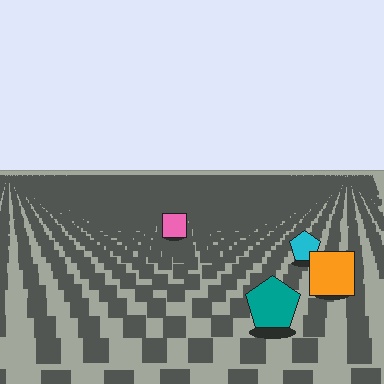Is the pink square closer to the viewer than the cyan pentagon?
No. The cyan pentagon is closer — you can tell from the texture gradient: the ground texture is coarser near it.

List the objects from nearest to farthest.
From nearest to farthest: the teal pentagon, the orange square, the cyan pentagon, the pink square.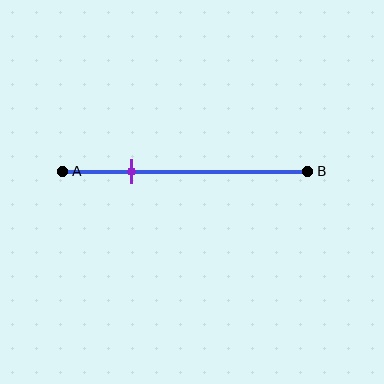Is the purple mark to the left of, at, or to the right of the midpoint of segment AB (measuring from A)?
The purple mark is to the left of the midpoint of segment AB.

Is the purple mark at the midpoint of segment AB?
No, the mark is at about 30% from A, not at the 50% midpoint.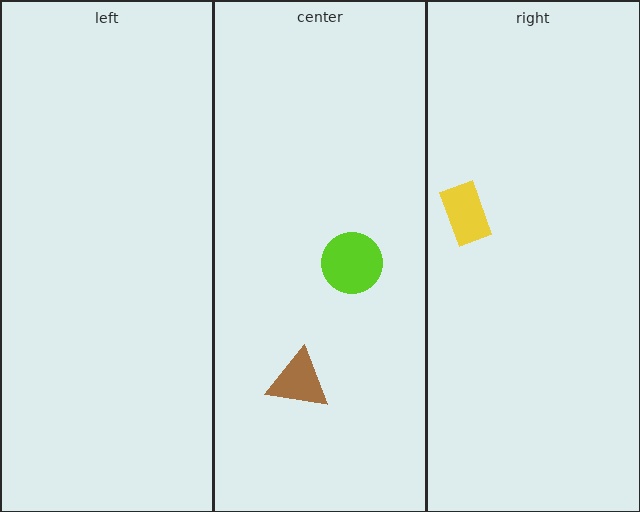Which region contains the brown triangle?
The center region.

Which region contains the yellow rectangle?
The right region.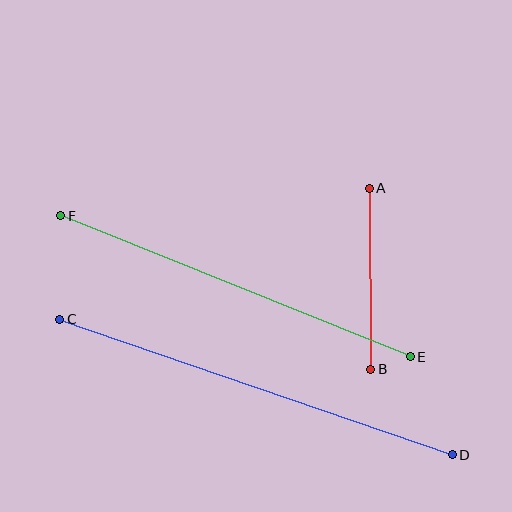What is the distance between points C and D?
The distance is approximately 415 pixels.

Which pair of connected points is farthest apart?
Points C and D are farthest apart.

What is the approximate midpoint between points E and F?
The midpoint is at approximately (236, 286) pixels.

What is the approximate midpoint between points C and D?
The midpoint is at approximately (256, 387) pixels.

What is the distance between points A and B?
The distance is approximately 181 pixels.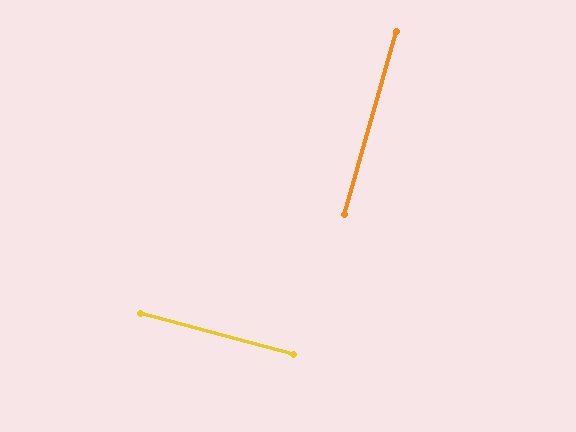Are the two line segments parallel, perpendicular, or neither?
Perpendicular — they meet at approximately 89°.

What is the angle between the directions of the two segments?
Approximately 89 degrees.